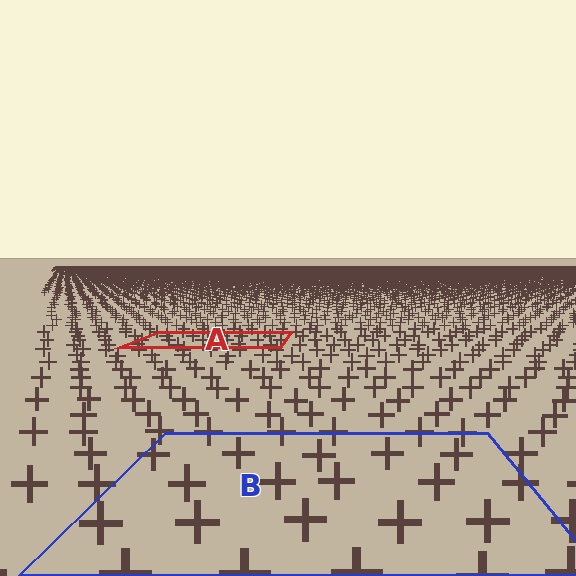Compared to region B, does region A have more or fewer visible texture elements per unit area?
Region A has more texture elements per unit area — they are packed more densely because it is farther away.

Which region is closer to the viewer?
Region B is closer. The texture elements there are larger and more spread out.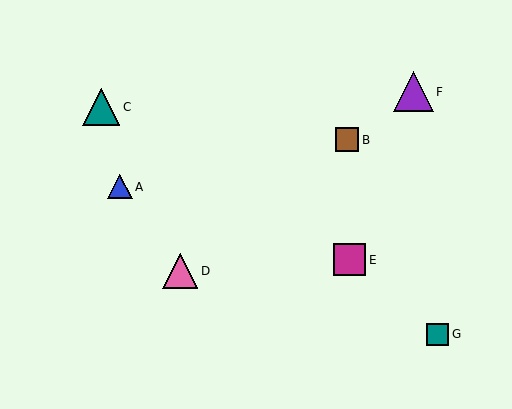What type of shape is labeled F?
Shape F is a purple triangle.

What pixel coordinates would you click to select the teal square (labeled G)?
Click at (438, 334) to select the teal square G.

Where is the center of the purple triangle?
The center of the purple triangle is at (414, 92).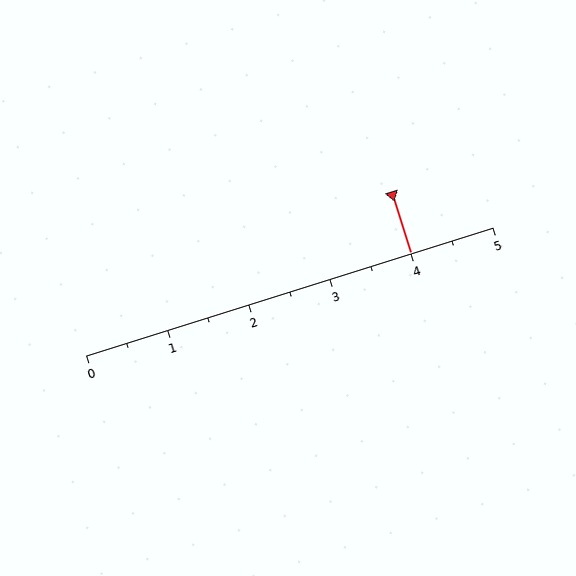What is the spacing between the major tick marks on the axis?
The major ticks are spaced 1 apart.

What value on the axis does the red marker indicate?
The marker indicates approximately 4.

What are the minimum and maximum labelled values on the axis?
The axis runs from 0 to 5.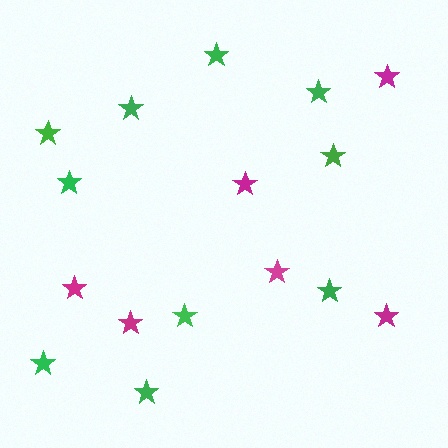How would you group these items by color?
There are 2 groups: one group of magenta stars (6) and one group of green stars (10).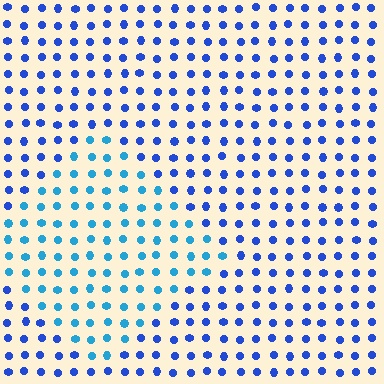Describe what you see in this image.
The image is filled with small blue elements in a uniform arrangement. A diamond-shaped region is visible where the elements are tinted to a slightly different hue, forming a subtle color boundary.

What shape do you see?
I see a diamond.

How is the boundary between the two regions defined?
The boundary is defined purely by a slight shift in hue (about 30 degrees). Spacing, size, and orientation are identical on both sides.